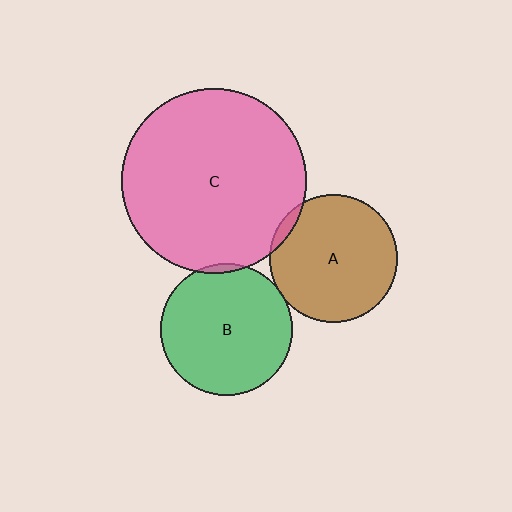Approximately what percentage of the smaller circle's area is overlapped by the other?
Approximately 5%.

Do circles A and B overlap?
Yes.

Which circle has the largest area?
Circle C (pink).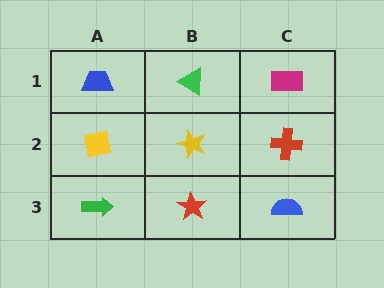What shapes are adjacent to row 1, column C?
A red cross (row 2, column C), a green triangle (row 1, column B).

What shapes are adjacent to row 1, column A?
A yellow square (row 2, column A), a green triangle (row 1, column B).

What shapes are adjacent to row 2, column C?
A magenta rectangle (row 1, column C), a blue semicircle (row 3, column C), a yellow star (row 2, column B).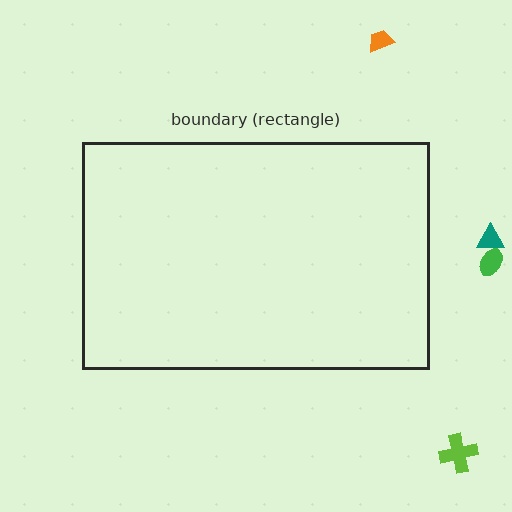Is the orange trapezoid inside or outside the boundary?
Outside.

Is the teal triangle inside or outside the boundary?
Outside.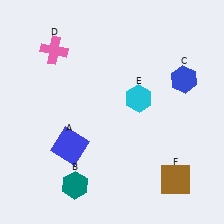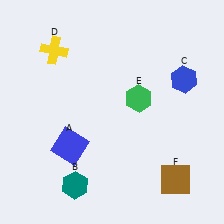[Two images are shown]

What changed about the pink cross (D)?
In Image 1, D is pink. In Image 2, it changed to yellow.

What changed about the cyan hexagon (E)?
In Image 1, E is cyan. In Image 2, it changed to green.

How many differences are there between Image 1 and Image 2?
There are 2 differences between the two images.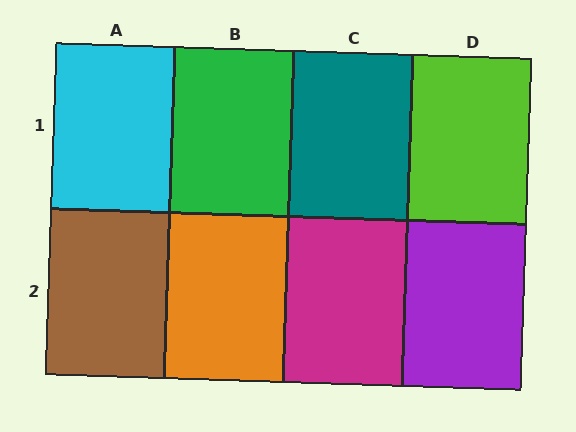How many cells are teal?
1 cell is teal.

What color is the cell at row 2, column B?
Orange.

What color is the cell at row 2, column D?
Purple.